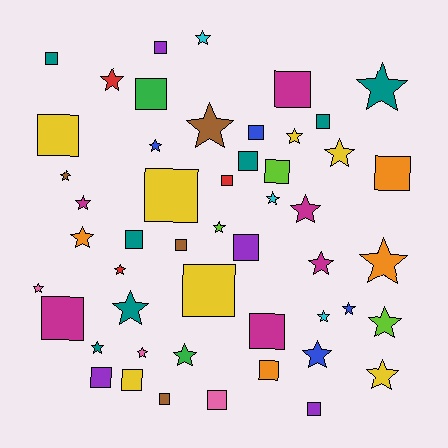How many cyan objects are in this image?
There are 3 cyan objects.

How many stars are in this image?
There are 26 stars.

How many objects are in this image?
There are 50 objects.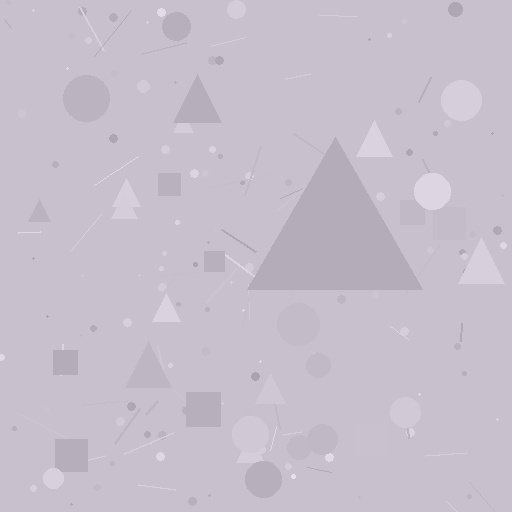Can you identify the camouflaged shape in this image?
The camouflaged shape is a triangle.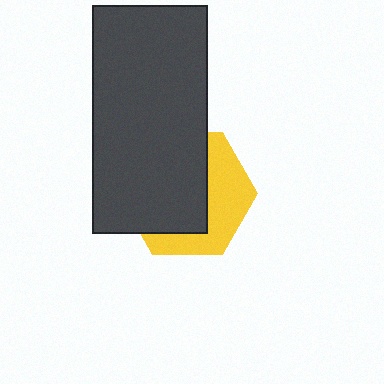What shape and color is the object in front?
The object in front is a dark gray rectangle.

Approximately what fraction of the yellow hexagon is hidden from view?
Roughly 59% of the yellow hexagon is hidden behind the dark gray rectangle.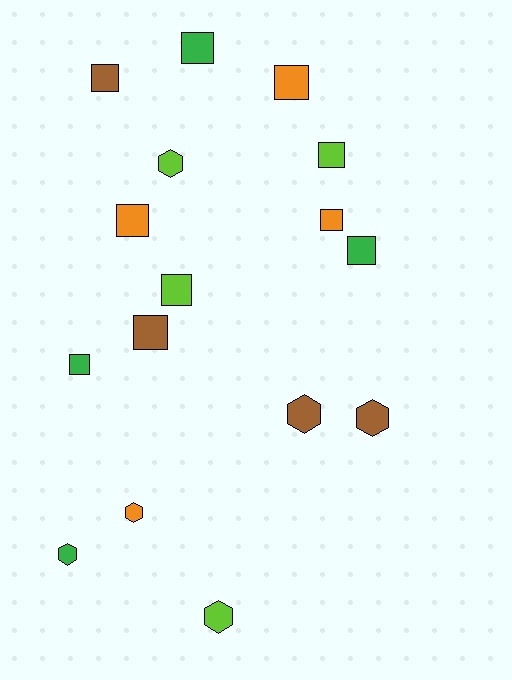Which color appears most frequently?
Orange, with 4 objects.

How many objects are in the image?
There are 16 objects.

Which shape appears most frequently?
Square, with 10 objects.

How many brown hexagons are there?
There are 2 brown hexagons.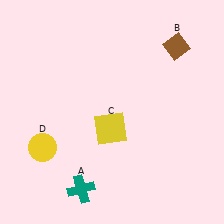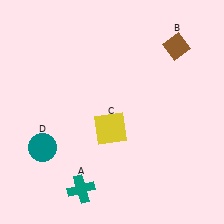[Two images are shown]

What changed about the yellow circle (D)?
In Image 1, D is yellow. In Image 2, it changed to teal.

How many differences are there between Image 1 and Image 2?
There is 1 difference between the two images.